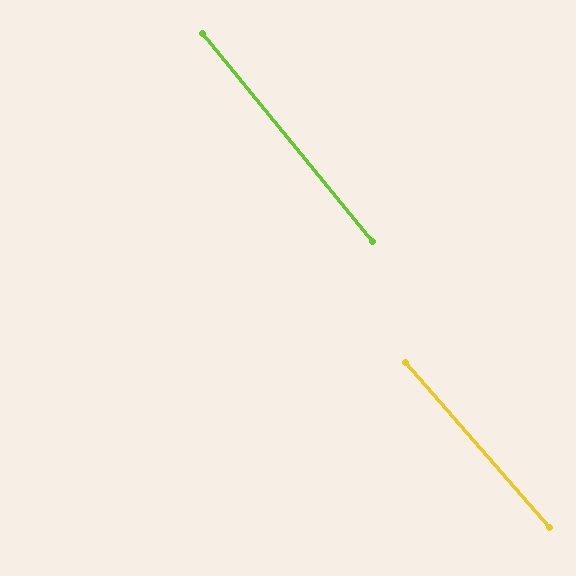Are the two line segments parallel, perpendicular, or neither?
Parallel — their directions differ by only 2.0°.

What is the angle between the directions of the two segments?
Approximately 2 degrees.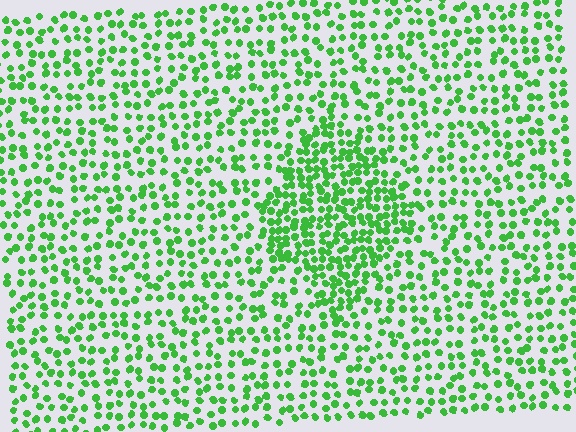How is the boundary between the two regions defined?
The boundary is defined by a change in element density (approximately 1.9x ratio). All elements are the same color, size, and shape.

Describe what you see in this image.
The image contains small green elements arranged at two different densities. A diamond-shaped region is visible where the elements are more densely packed than the surrounding area.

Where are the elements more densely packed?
The elements are more densely packed inside the diamond boundary.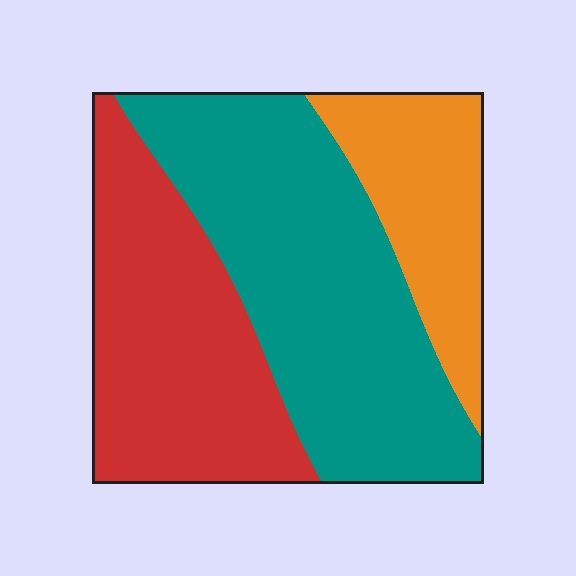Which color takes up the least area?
Orange, at roughly 20%.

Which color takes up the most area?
Teal, at roughly 45%.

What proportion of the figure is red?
Red covers 34% of the figure.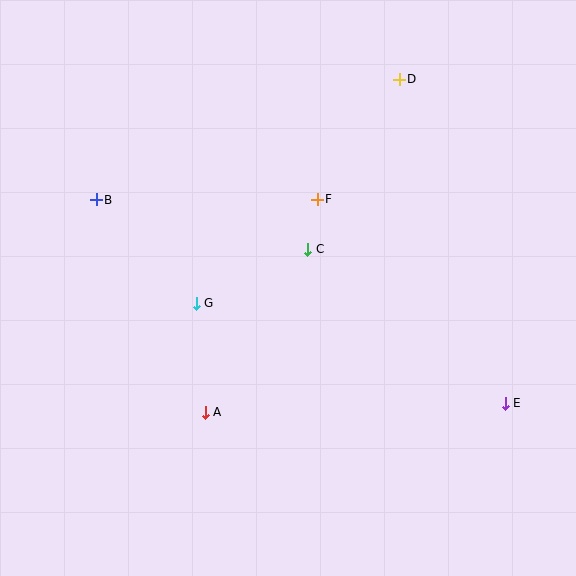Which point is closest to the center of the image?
Point C at (308, 249) is closest to the center.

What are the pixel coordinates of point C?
Point C is at (308, 249).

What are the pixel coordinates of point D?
Point D is at (399, 79).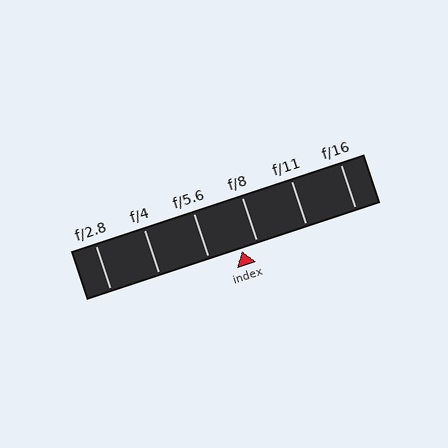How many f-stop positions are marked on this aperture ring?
There are 6 f-stop positions marked.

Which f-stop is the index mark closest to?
The index mark is closest to f/8.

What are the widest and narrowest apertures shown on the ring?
The widest aperture shown is f/2.8 and the narrowest is f/16.